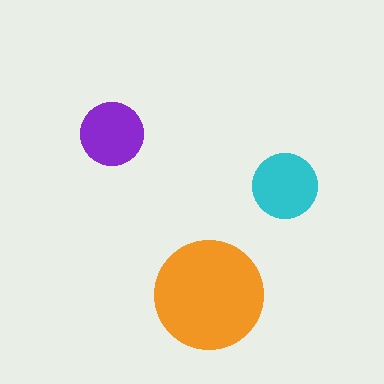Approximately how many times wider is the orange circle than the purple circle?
About 1.5 times wider.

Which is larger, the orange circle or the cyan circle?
The orange one.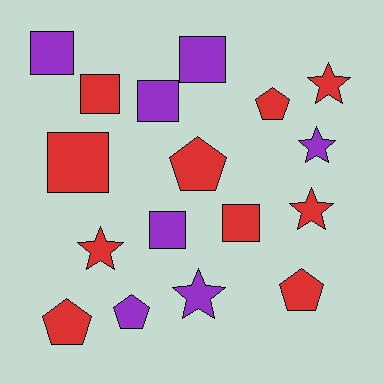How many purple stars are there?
There are 2 purple stars.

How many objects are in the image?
There are 17 objects.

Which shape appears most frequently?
Square, with 7 objects.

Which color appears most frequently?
Red, with 10 objects.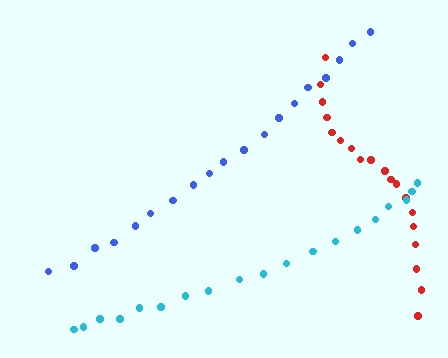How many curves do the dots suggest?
There are 3 distinct paths.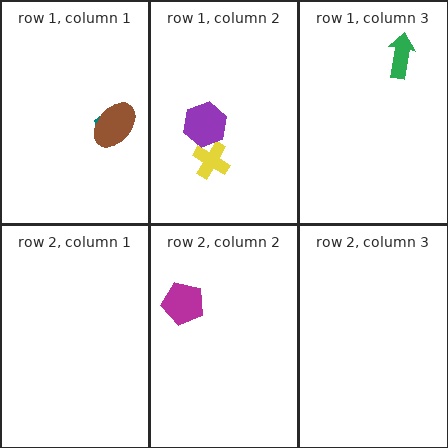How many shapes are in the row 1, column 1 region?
2.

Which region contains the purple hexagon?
The row 1, column 2 region.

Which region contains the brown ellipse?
The row 1, column 1 region.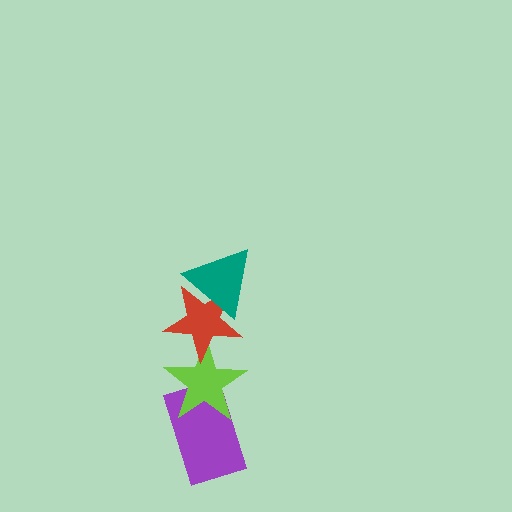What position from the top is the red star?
The red star is 2nd from the top.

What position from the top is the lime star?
The lime star is 3rd from the top.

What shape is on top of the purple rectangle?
The lime star is on top of the purple rectangle.